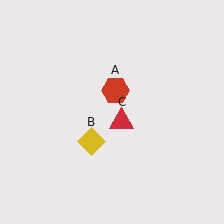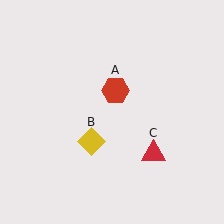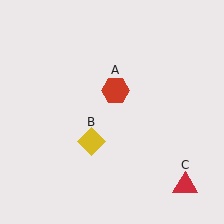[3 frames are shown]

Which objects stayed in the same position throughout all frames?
Red hexagon (object A) and yellow diamond (object B) remained stationary.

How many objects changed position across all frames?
1 object changed position: red triangle (object C).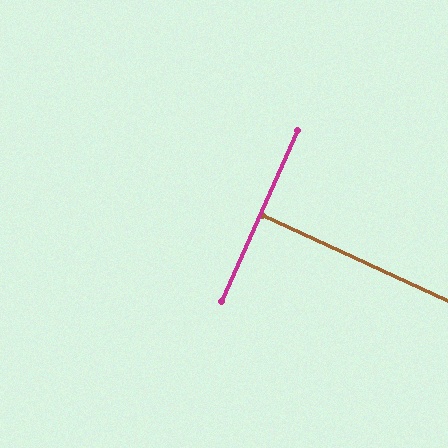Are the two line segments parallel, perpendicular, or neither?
Perpendicular — they meet at approximately 89°.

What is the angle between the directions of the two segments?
Approximately 89 degrees.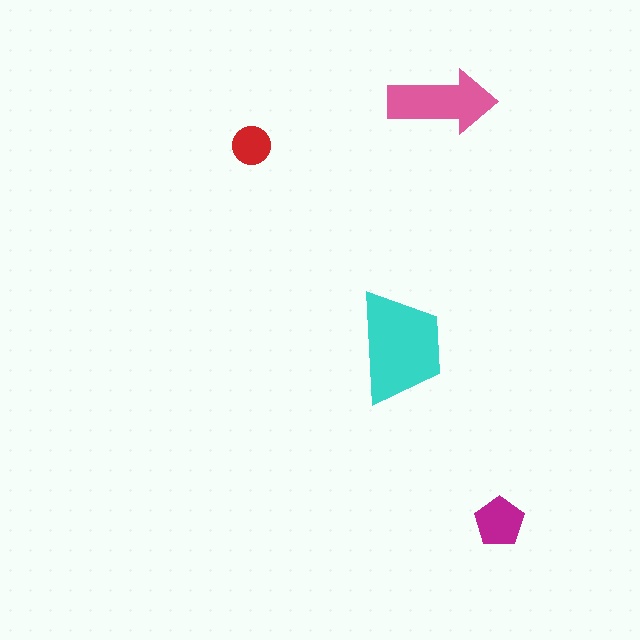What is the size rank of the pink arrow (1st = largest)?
2nd.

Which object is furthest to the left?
The red circle is leftmost.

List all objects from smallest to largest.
The red circle, the magenta pentagon, the pink arrow, the cyan trapezoid.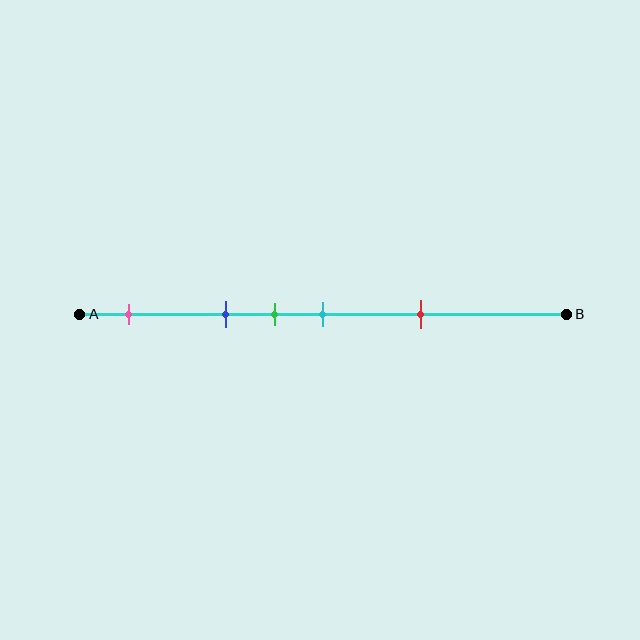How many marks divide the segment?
There are 5 marks dividing the segment.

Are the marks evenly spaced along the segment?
No, the marks are not evenly spaced.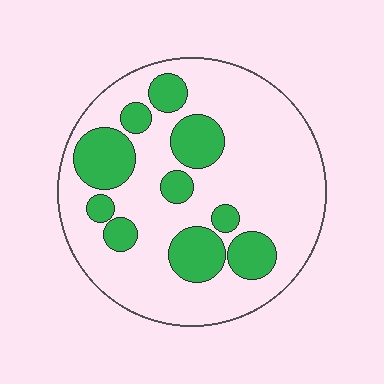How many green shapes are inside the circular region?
10.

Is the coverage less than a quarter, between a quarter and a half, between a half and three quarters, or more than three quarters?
Between a quarter and a half.